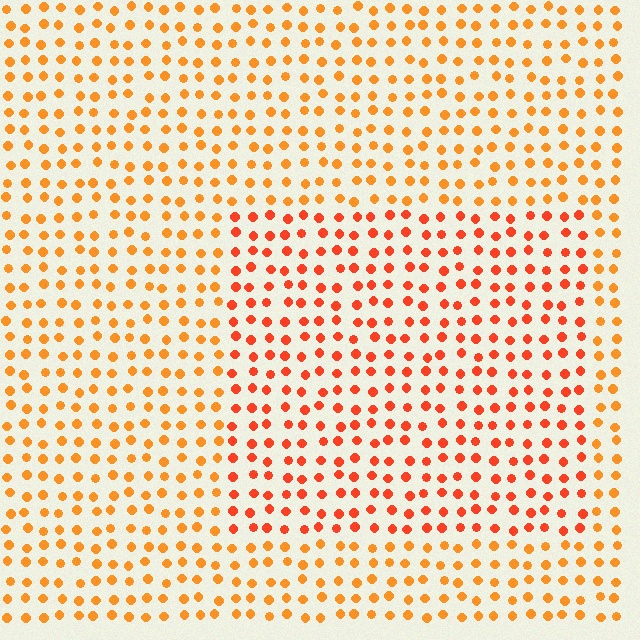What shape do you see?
I see a rectangle.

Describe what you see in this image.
The image is filled with small orange elements in a uniform arrangement. A rectangle-shaped region is visible where the elements are tinted to a slightly different hue, forming a subtle color boundary.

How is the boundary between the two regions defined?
The boundary is defined purely by a slight shift in hue (about 23 degrees). Spacing, size, and orientation are identical on both sides.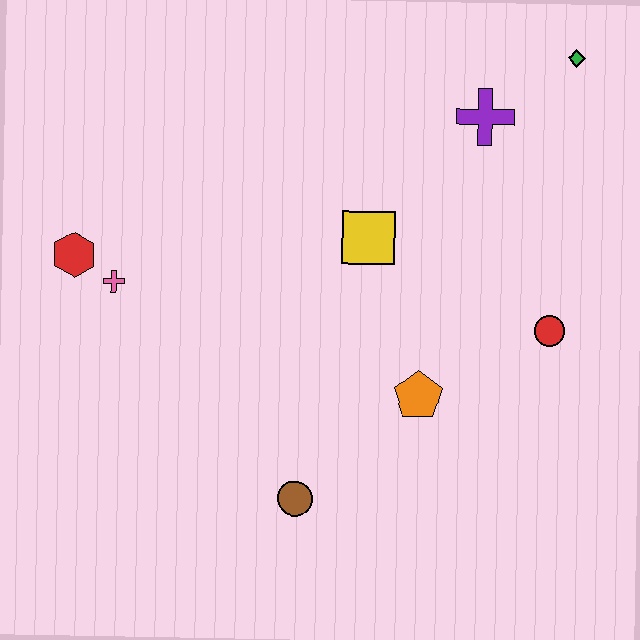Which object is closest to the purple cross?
The green diamond is closest to the purple cross.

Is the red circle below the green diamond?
Yes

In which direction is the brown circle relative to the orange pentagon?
The brown circle is to the left of the orange pentagon.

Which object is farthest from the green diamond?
The red hexagon is farthest from the green diamond.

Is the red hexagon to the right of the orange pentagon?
No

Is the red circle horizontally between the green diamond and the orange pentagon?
Yes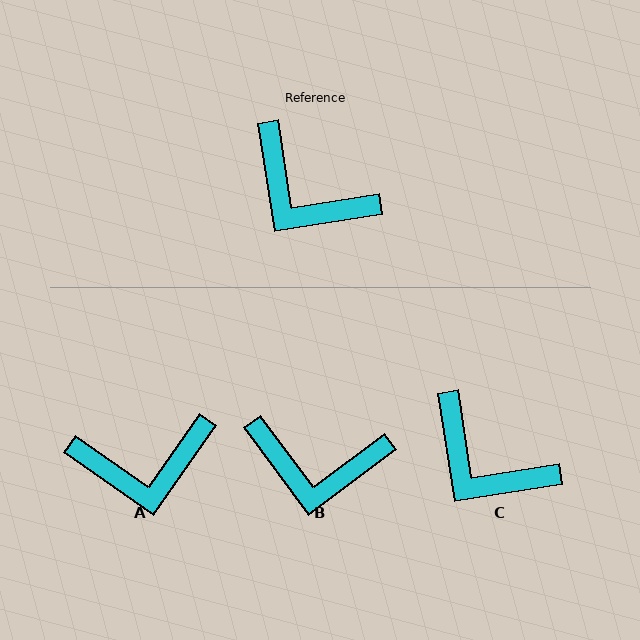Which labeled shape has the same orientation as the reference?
C.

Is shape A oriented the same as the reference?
No, it is off by about 46 degrees.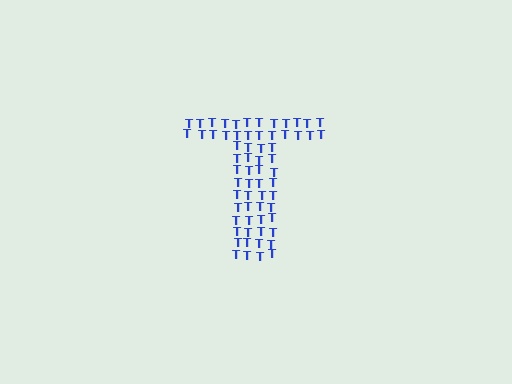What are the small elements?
The small elements are letter T's.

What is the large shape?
The large shape is the letter T.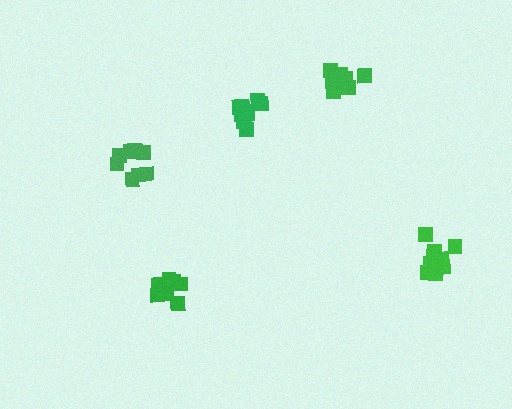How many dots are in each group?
Group 1: 10 dots, Group 2: 9 dots, Group 3: 11 dots, Group 4: 7 dots, Group 5: 8 dots (45 total).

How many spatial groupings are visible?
There are 5 spatial groupings.